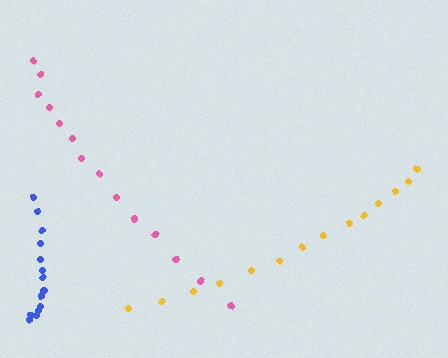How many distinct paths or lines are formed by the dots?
There are 3 distinct paths.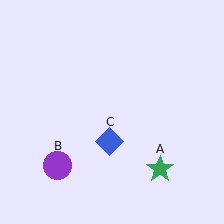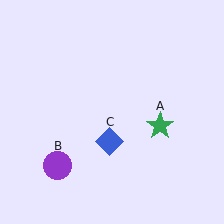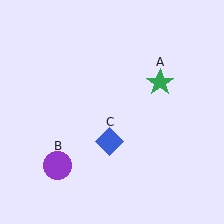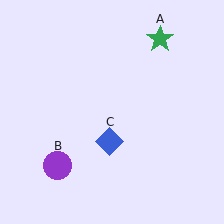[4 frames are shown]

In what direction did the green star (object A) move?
The green star (object A) moved up.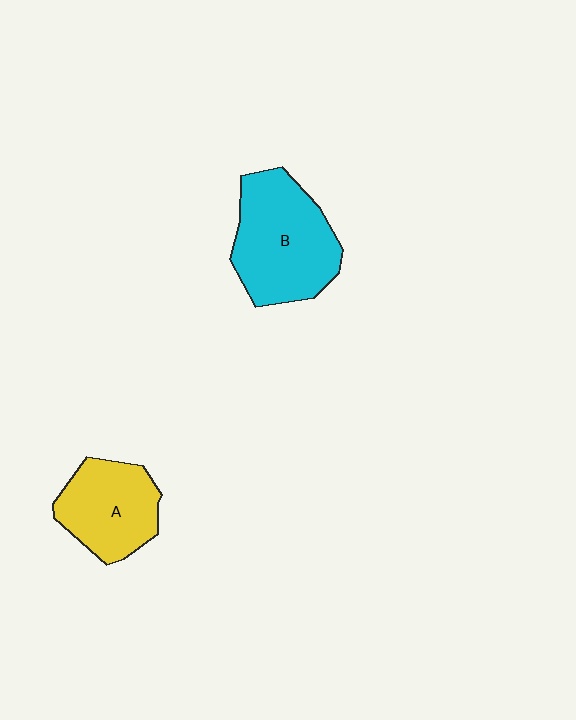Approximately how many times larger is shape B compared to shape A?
Approximately 1.4 times.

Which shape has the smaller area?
Shape A (yellow).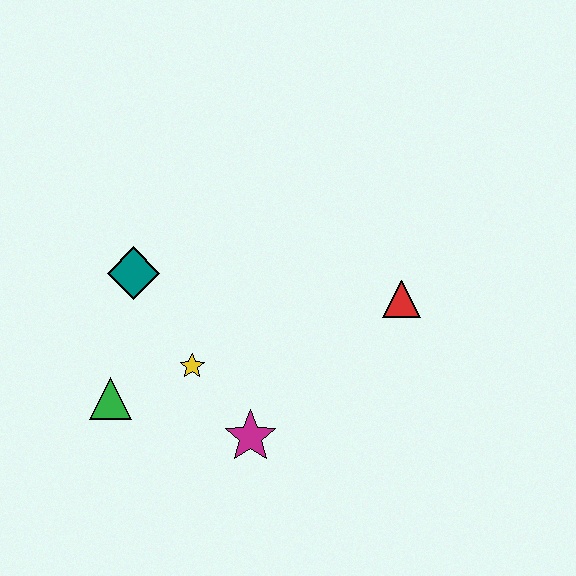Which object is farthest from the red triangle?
The green triangle is farthest from the red triangle.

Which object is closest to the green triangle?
The yellow star is closest to the green triangle.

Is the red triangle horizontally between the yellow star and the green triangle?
No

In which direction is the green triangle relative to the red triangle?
The green triangle is to the left of the red triangle.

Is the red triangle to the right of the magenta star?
Yes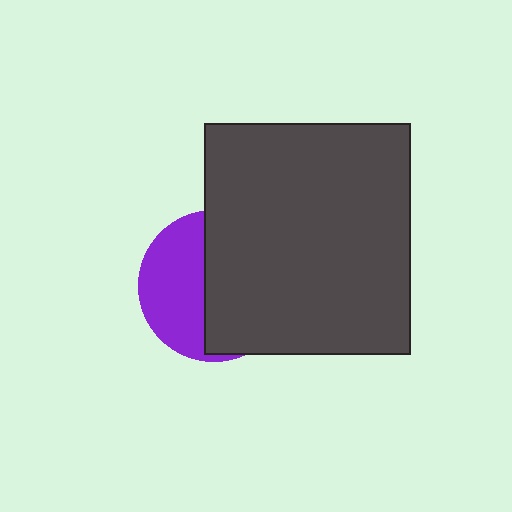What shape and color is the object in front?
The object in front is a dark gray rectangle.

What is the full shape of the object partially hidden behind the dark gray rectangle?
The partially hidden object is a purple circle.